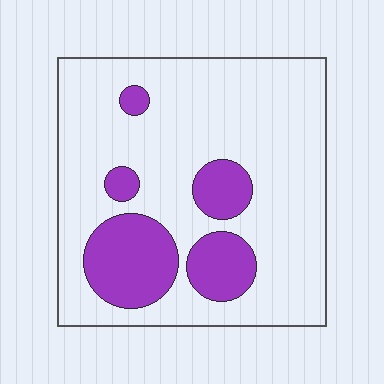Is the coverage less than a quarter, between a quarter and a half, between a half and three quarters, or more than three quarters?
Less than a quarter.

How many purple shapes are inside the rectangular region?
5.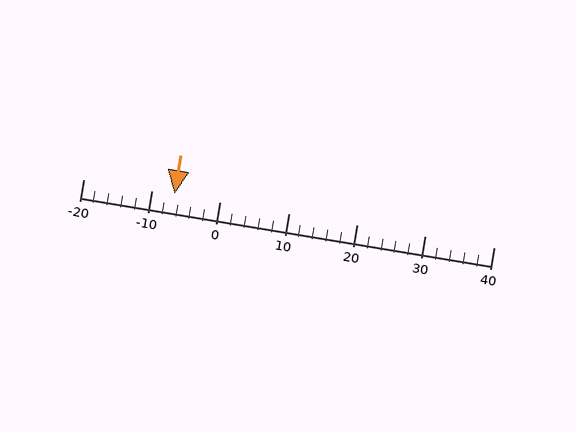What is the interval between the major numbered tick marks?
The major tick marks are spaced 10 units apart.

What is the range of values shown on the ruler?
The ruler shows values from -20 to 40.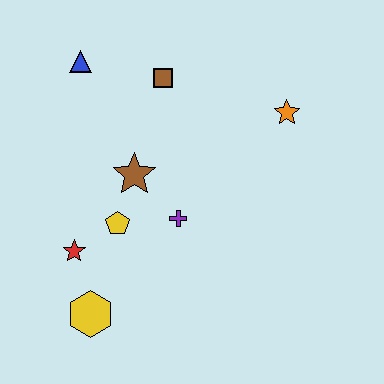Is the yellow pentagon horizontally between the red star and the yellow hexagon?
No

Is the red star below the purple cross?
Yes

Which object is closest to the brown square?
The blue triangle is closest to the brown square.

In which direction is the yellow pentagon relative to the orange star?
The yellow pentagon is to the left of the orange star.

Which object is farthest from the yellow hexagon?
The orange star is farthest from the yellow hexagon.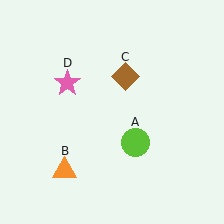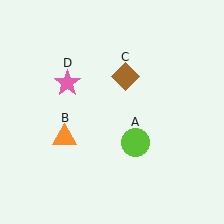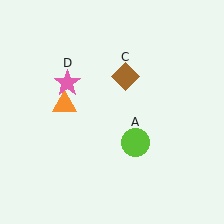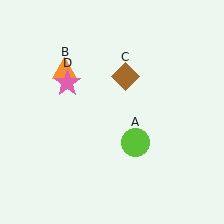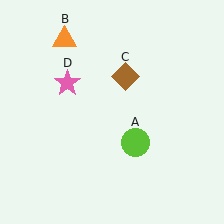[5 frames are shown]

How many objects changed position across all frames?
1 object changed position: orange triangle (object B).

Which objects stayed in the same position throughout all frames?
Lime circle (object A) and brown diamond (object C) and pink star (object D) remained stationary.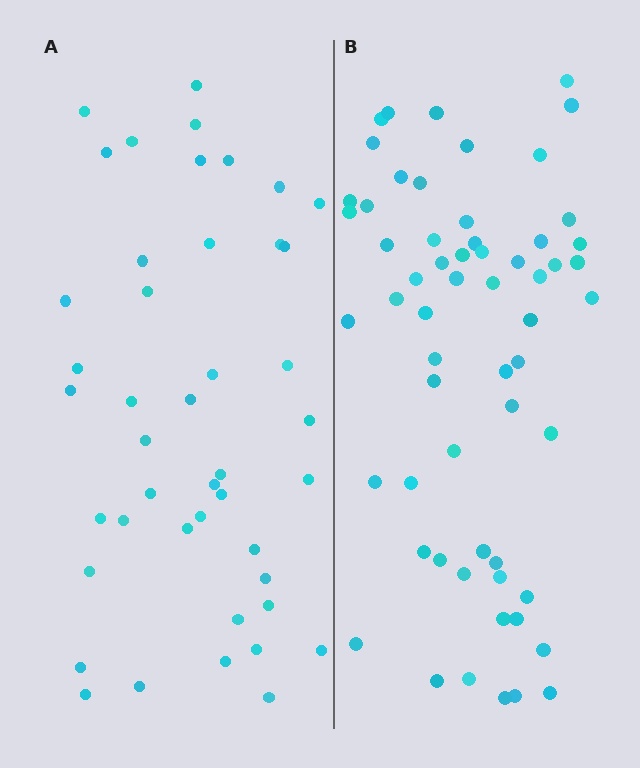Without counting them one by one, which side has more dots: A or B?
Region B (the right region) has more dots.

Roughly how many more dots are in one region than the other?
Region B has approximately 15 more dots than region A.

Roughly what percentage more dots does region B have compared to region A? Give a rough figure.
About 35% more.